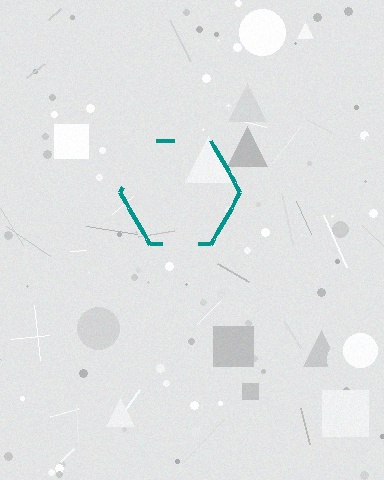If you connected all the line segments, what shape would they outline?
They would outline a hexagon.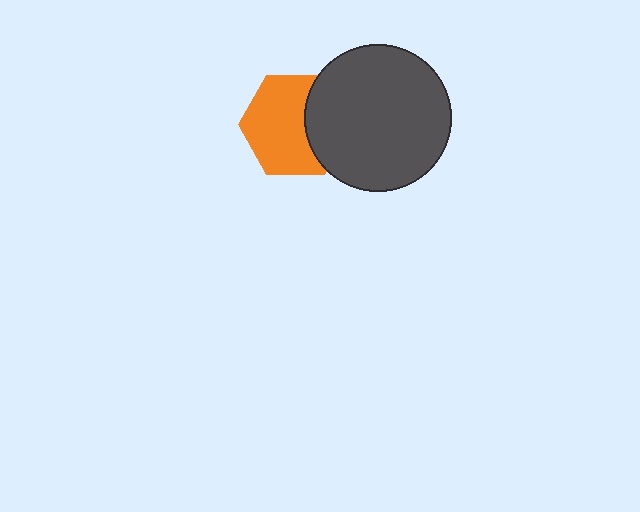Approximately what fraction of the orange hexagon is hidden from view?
Roughly 33% of the orange hexagon is hidden behind the dark gray circle.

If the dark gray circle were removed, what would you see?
You would see the complete orange hexagon.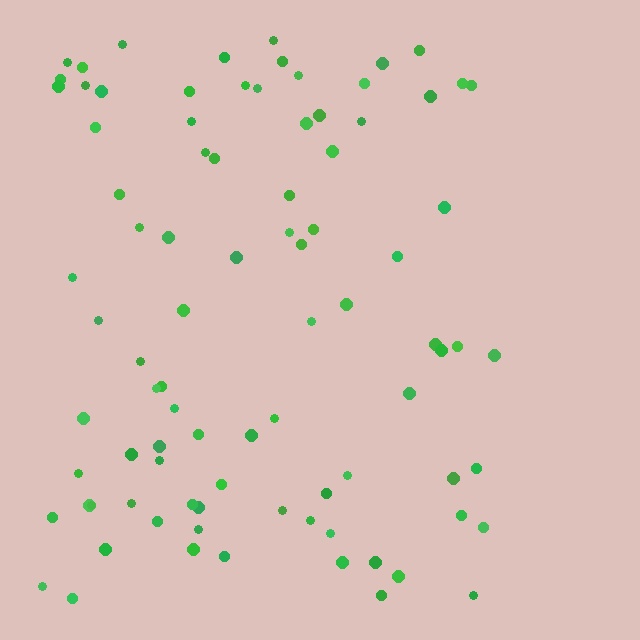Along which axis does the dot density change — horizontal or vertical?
Horizontal.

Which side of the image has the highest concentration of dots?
The left.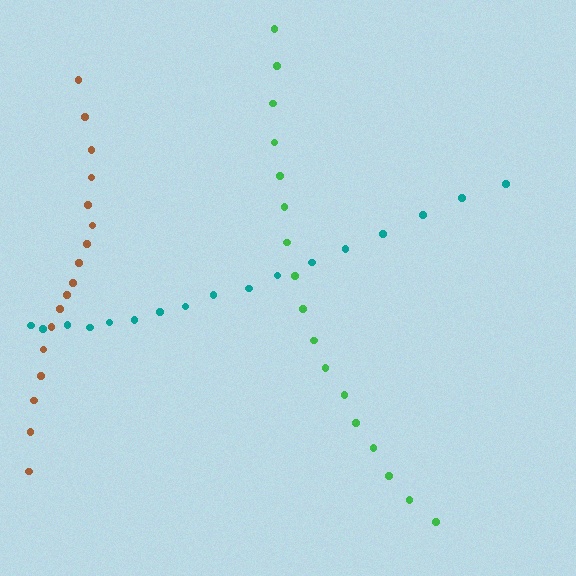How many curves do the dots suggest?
There are 3 distinct paths.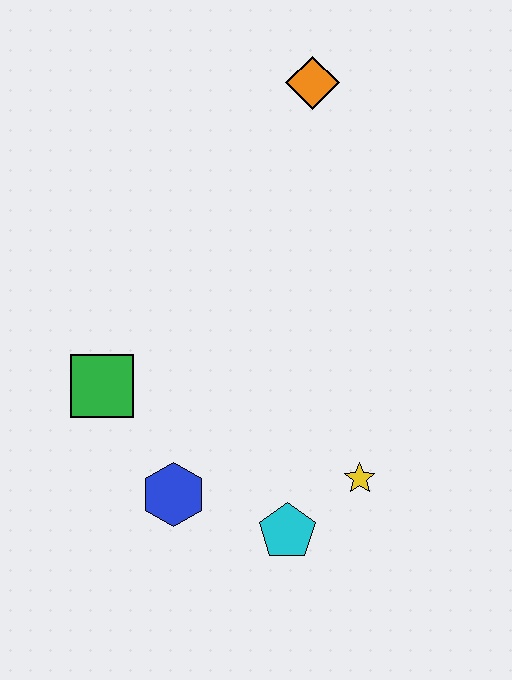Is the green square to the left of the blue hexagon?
Yes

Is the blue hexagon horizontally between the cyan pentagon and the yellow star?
No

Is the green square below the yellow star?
No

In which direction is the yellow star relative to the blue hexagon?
The yellow star is to the right of the blue hexagon.